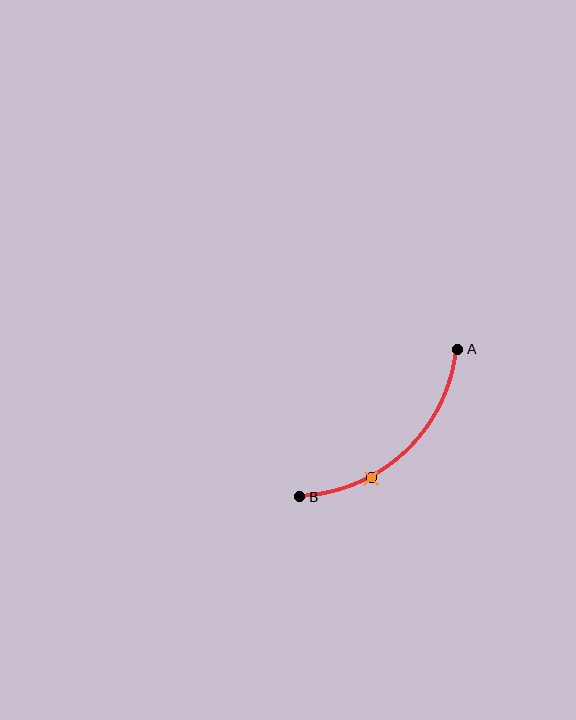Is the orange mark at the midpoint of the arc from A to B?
No. The orange mark lies on the arc but is closer to endpoint B. The arc midpoint would be at the point on the curve equidistant along the arc from both A and B.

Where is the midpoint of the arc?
The arc midpoint is the point on the curve farthest from the straight line joining A and B. It sits below and to the right of that line.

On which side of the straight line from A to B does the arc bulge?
The arc bulges below and to the right of the straight line connecting A and B.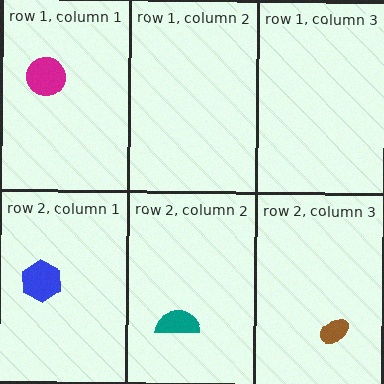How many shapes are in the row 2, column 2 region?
1.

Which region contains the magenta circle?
The row 1, column 1 region.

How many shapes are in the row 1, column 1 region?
1.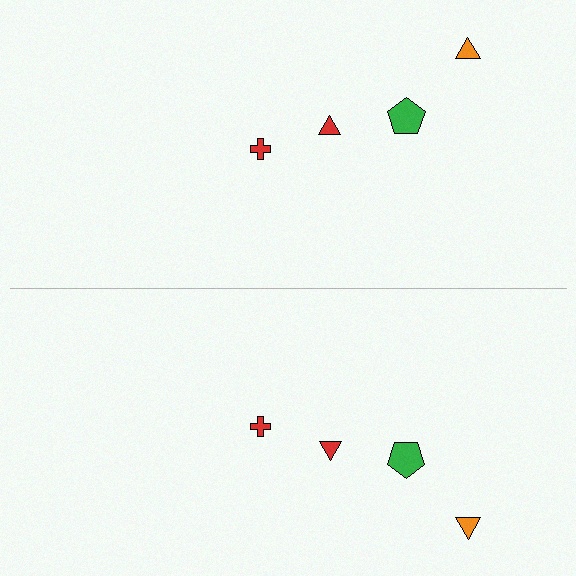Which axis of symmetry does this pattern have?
The pattern has a horizontal axis of symmetry running through the center of the image.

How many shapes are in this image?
There are 8 shapes in this image.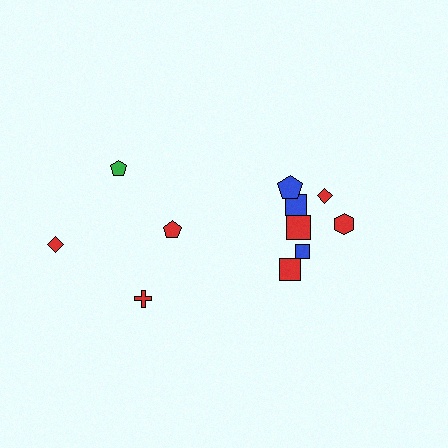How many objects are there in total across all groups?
There are 11 objects.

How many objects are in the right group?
There are 7 objects.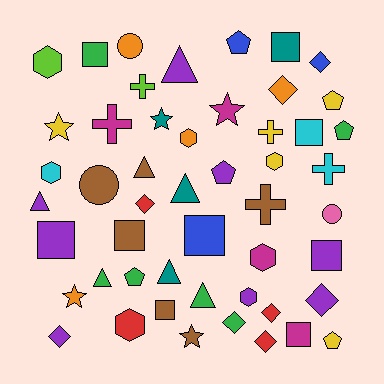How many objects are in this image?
There are 50 objects.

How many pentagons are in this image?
There are 6 pentagons.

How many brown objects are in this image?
There are 6 brown objects.